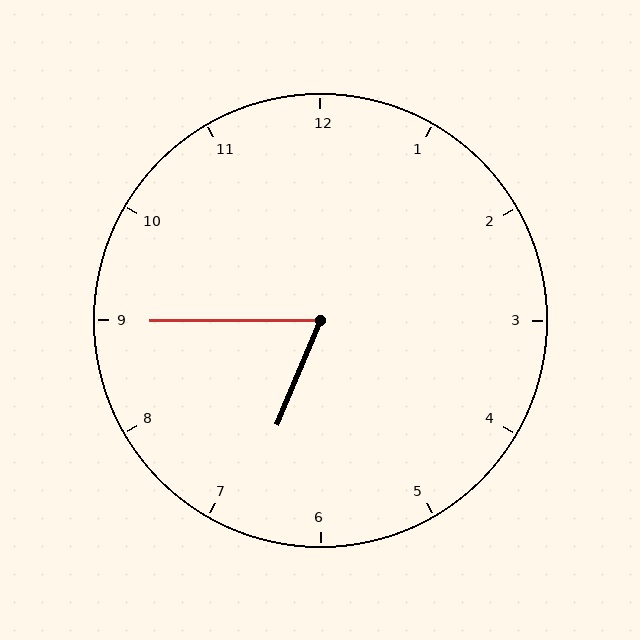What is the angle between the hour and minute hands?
Approximately 68 degrees.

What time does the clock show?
6:45.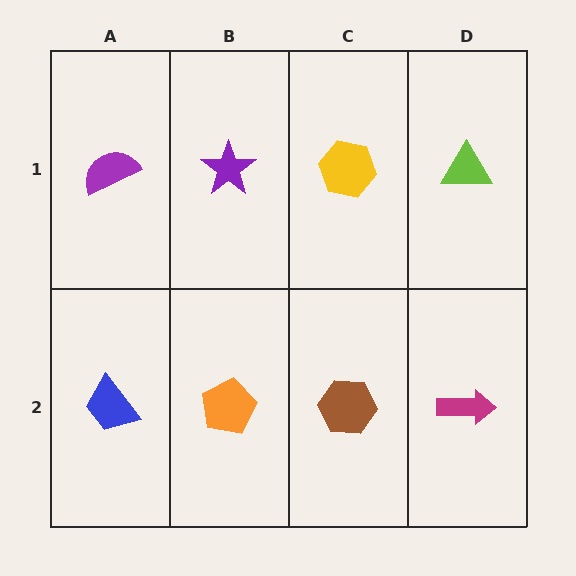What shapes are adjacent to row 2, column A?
A purple semicircle (row 1, column A), an orange pentagon (row 2, column B).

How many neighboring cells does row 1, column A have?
2.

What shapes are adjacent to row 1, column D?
A magenta arrow (row 2, column D), a yellow hexagon (row 1, column C).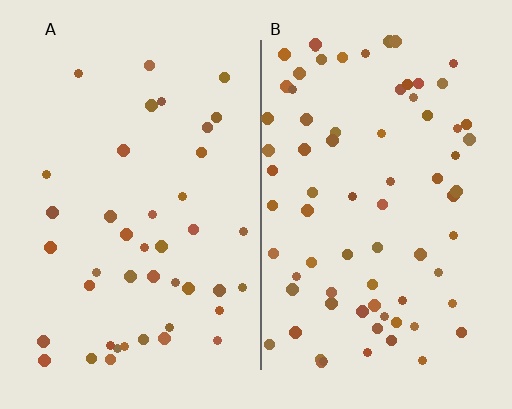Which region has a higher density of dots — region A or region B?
B (the right).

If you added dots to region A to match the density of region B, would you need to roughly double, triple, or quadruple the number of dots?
Approximately double.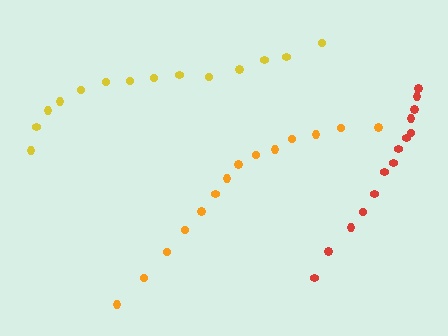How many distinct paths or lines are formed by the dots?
There are 3 distinct paths.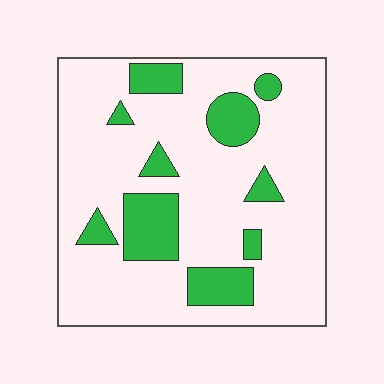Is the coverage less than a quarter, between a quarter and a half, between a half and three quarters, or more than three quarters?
Less than a quarter.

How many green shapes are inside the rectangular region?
10.